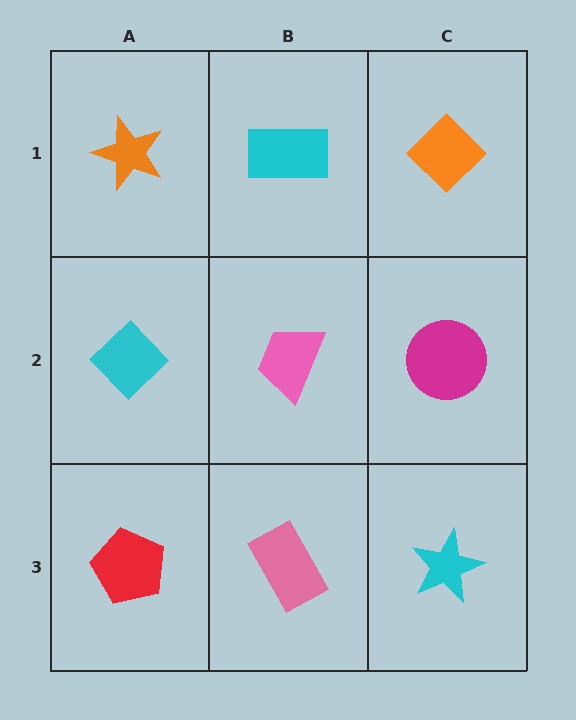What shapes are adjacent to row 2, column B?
A cyan rectangle (row 1, column B), a pink rectangle (row 3, column B), a cyan diamond (row 2, column A), a magenta circle (row 2, column C).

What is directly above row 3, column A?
A cyan diamond.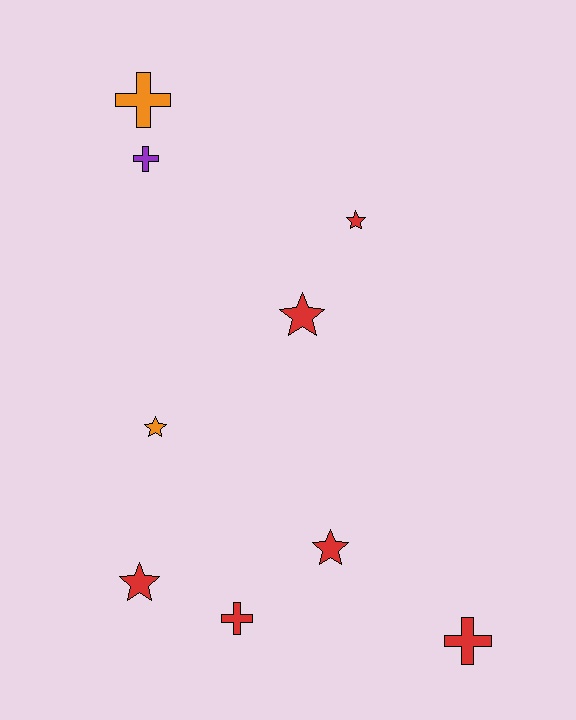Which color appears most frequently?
Red, with 6 objects.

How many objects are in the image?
There are 9 objects.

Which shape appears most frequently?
Star, with 5 objects.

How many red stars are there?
There are 4 red stars.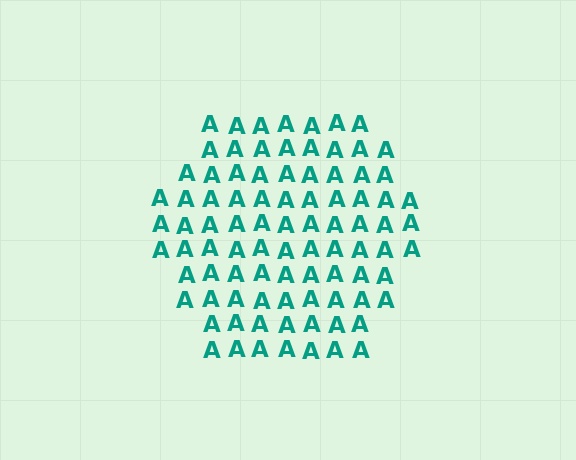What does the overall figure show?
The overall figure shows a hexagon.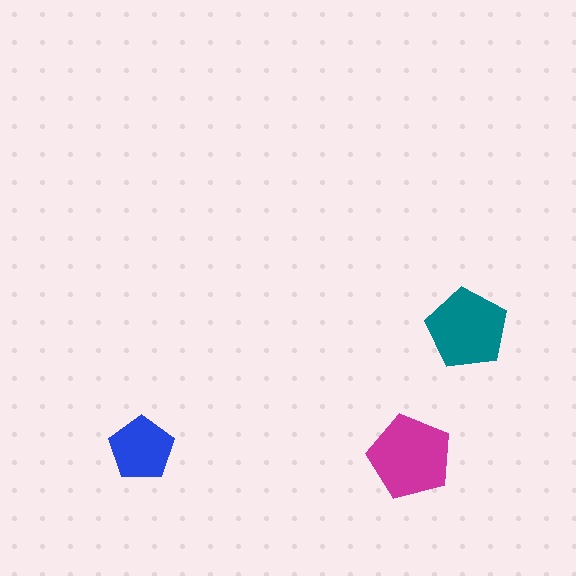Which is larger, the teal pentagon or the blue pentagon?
The teal one.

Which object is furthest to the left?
The blue pentagon is leftmost.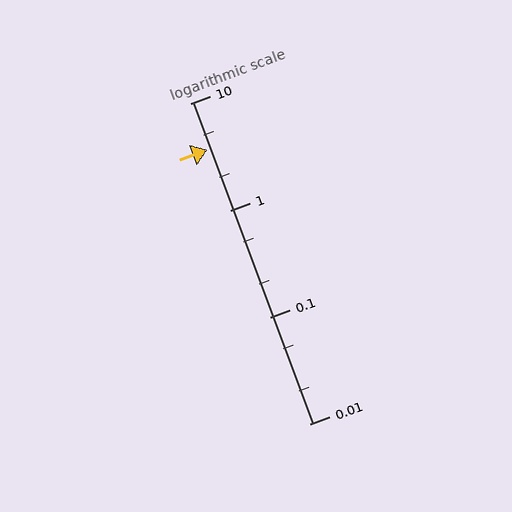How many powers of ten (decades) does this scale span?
The scale spans 3 decades, from 0.01 to 10.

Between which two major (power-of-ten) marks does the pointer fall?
The pointer is between 1 and 10.